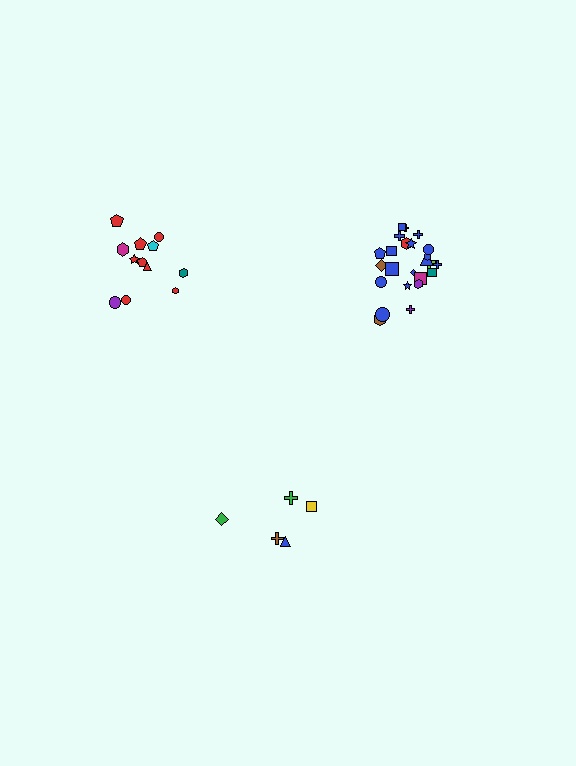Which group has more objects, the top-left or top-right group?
The top-right group.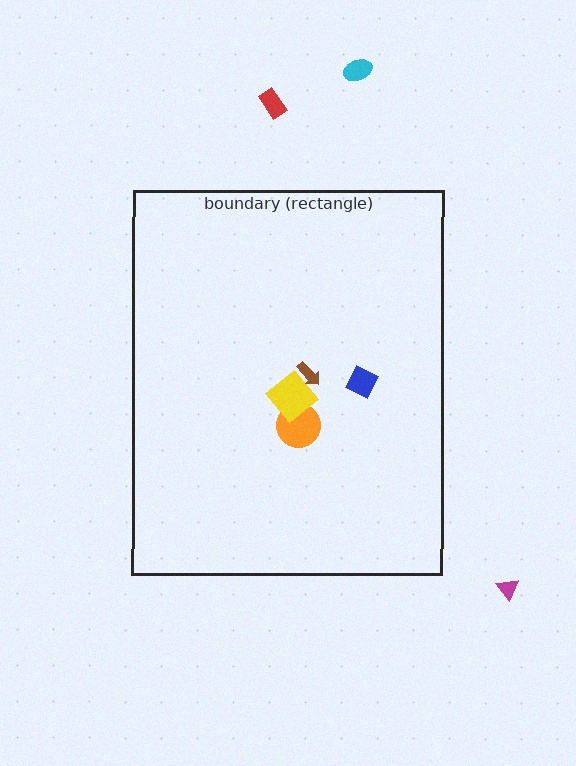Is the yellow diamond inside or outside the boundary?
Inside.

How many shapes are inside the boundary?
4 inside, 3 outside.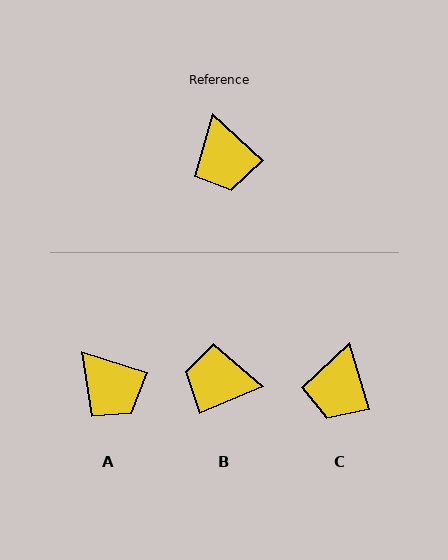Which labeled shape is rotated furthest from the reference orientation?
B, about 114 degrees away.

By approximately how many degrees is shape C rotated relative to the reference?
Approximately 30 degrees clockwise.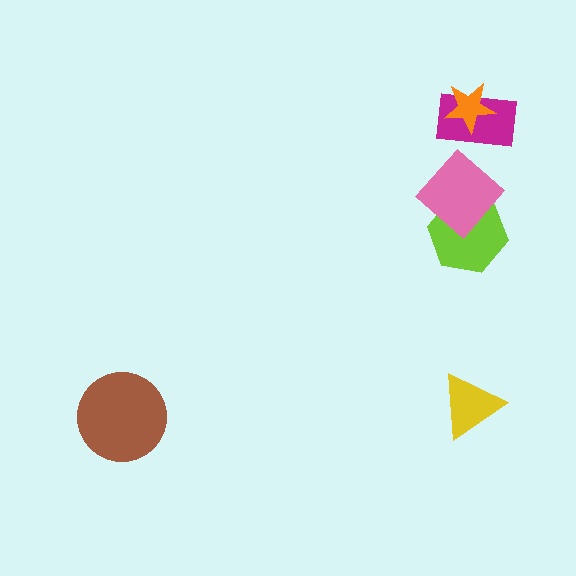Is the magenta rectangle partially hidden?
Yes, it is partially covered by another shape.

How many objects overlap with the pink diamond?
1 object overlaps with the pink diamond.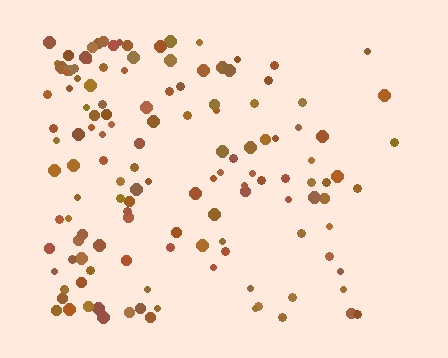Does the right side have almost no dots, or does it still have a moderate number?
Still a moderate number, just noticeably fewer than the left.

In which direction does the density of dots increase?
From right to left, with the left side densest.